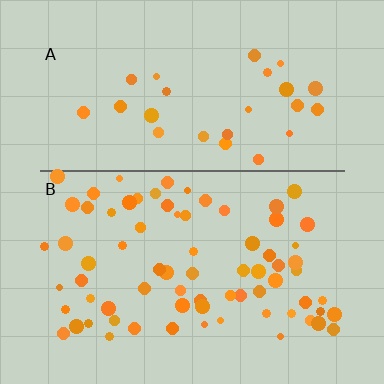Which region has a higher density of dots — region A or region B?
B (the bottom).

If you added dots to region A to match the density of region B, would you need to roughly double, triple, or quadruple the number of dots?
Approximately triple.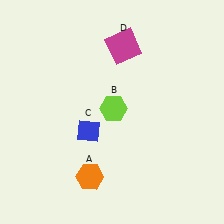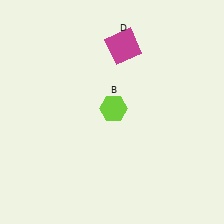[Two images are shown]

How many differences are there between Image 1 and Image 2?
There are 2 differences between the two images.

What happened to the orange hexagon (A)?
The orange hexagon (A) was removed in Image 2. It was in the bottom-left area of Image 1.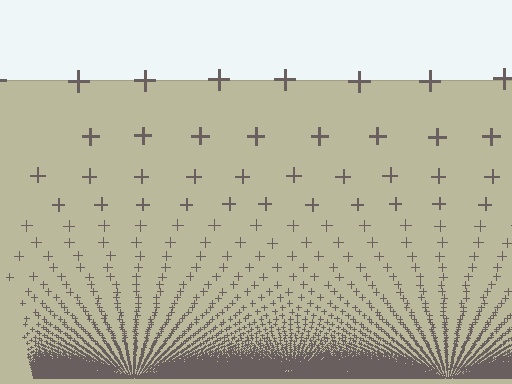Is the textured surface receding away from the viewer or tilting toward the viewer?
The surface appears to tilt toward the viewer. Texture elements get larger and sparser toward the top.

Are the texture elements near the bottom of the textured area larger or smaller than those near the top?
Smaller. The gradient is inverted — elements near the bottom are smaller and denser.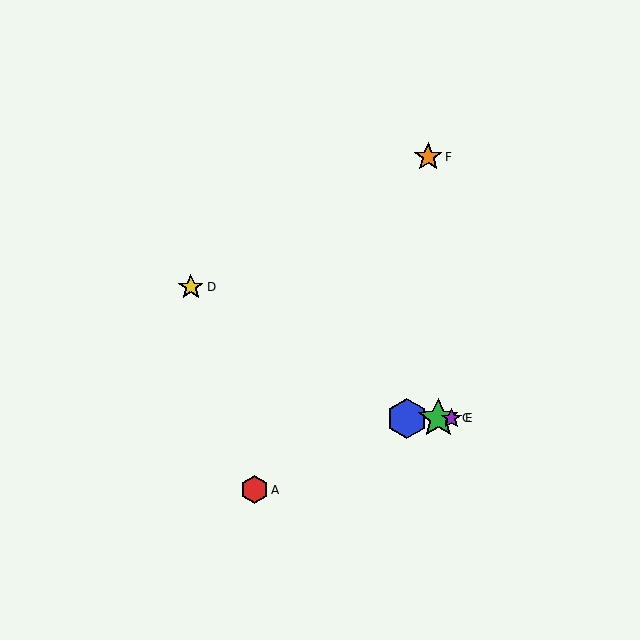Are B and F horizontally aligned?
No, B is at y≈418 and F is at y≈157.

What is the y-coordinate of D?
Object D is at y≈287.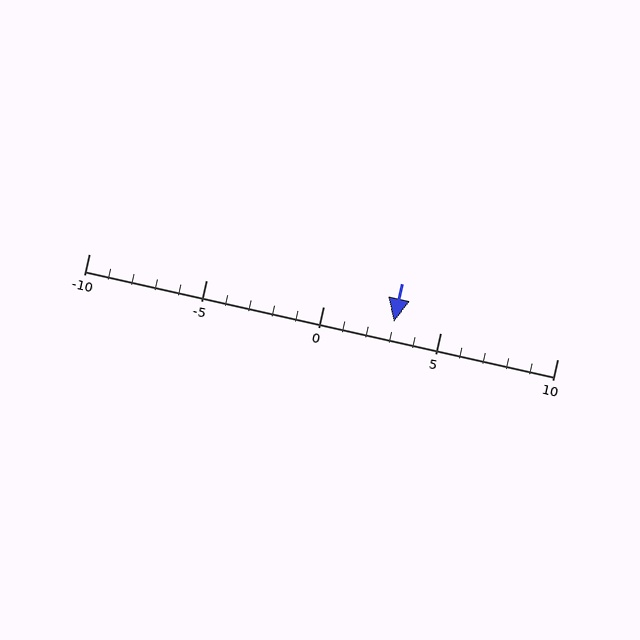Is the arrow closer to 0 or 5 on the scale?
The arrow is closer to 5.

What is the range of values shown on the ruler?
The ruler shows values from -10 to 10.